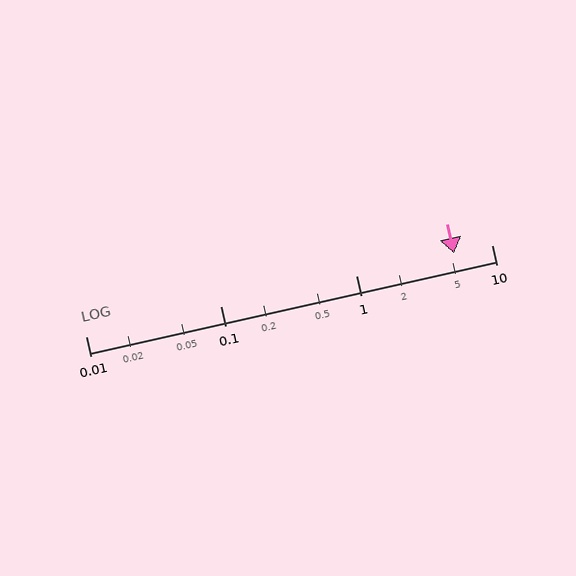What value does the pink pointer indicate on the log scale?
The pointer indicates approximately 5.3.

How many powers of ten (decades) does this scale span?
The scale spans 3 decades, from 0.01 to 10.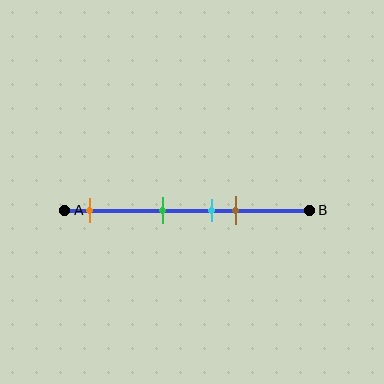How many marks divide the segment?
There are 4 marks dividing the segment.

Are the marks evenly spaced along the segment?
No, the marks are not evenly spaced.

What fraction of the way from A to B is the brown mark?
The brown mark is approximately 70% (0.7) of the way from A to B.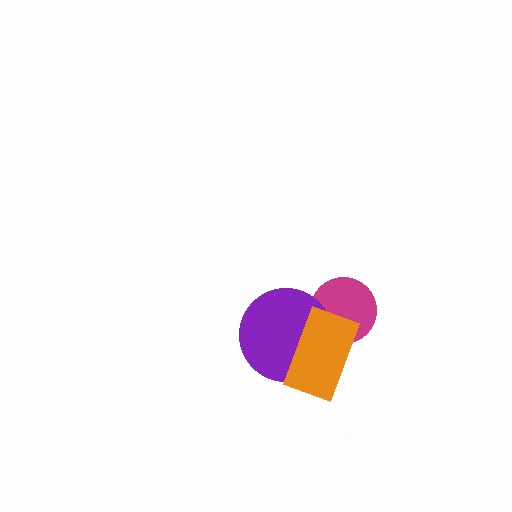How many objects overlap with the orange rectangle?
2 objects overlap with the orange rectangle.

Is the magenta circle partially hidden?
Yes, it is partially covered by another shape.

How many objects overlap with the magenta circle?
2 objects overlap with the magenta circle.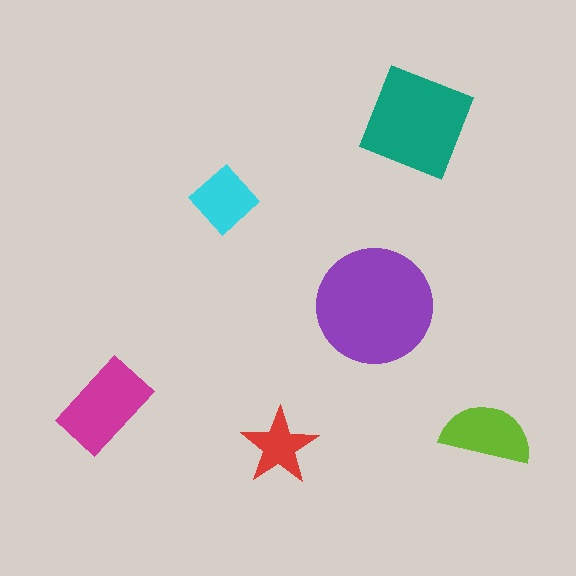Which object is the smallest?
The red star.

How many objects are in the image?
There are 6 objects in the image.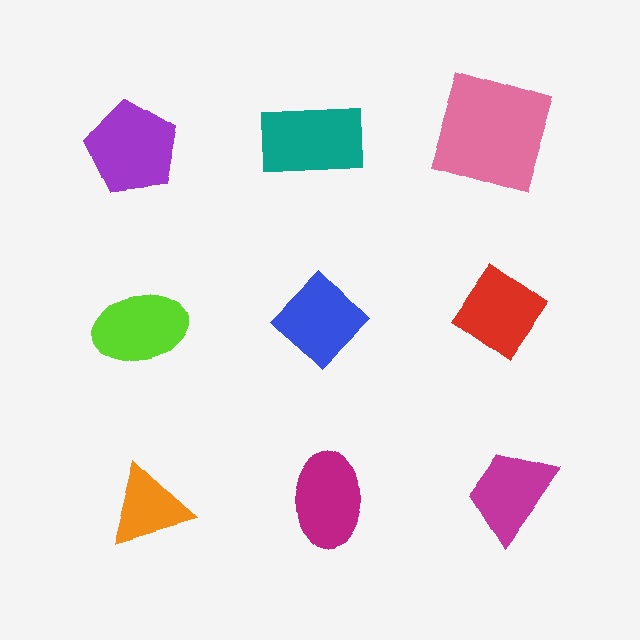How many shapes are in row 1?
3 shapes.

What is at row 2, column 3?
A red diamond.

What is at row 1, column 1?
A purple pentagon.